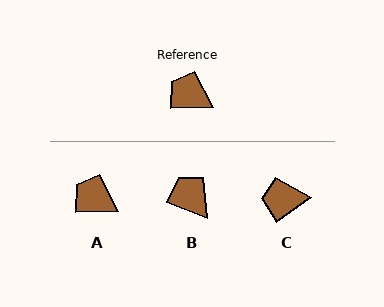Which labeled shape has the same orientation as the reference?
A.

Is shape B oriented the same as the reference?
No, it is off by about 23 degrees.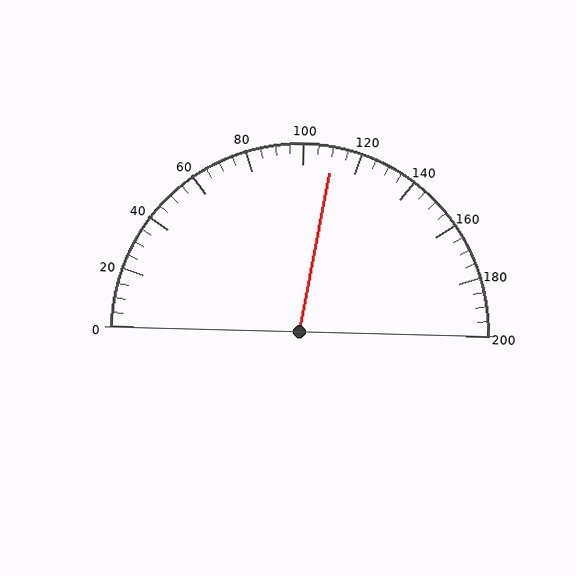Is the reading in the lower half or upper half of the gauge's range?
The reading is in the upper half of the range (0 to 200).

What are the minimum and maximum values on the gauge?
The gauge ranges from 0 to 200.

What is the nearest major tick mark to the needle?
The nearest major tick mark is 120.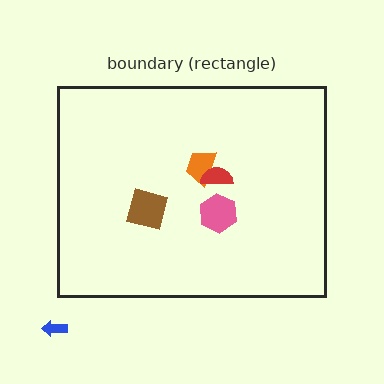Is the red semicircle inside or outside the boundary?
Inside.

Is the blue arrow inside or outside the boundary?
Outside.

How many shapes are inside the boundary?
4 inside, 1 outside.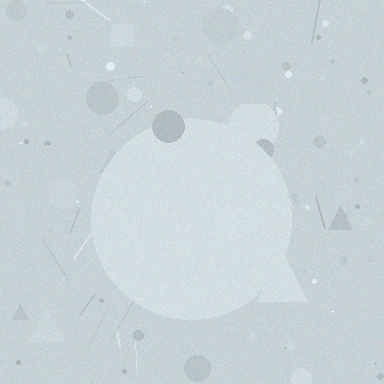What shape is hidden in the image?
A circle is hidden in the image.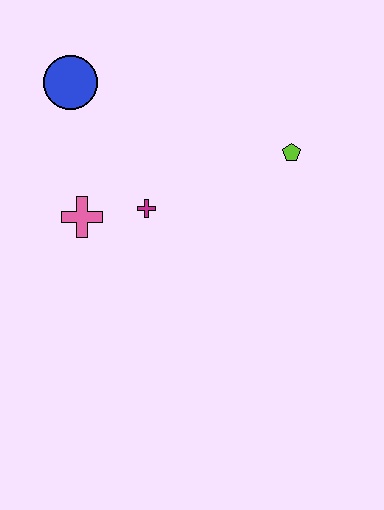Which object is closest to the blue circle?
The pink cross is closest to the blue circle.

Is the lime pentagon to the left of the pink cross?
No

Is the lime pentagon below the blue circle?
Yes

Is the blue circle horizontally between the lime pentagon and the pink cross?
No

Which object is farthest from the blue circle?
The lime pentagon is farthest from the blue circle.